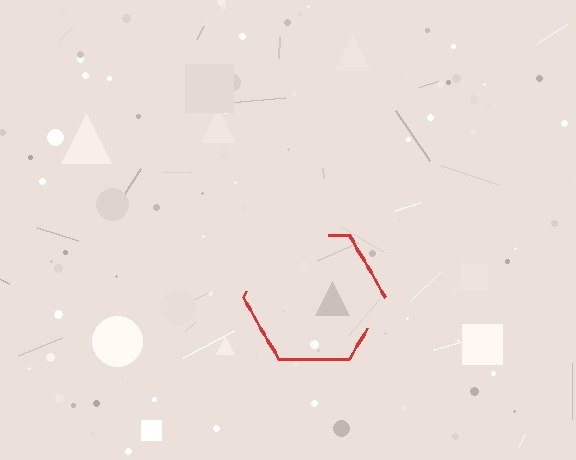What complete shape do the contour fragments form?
The contour fragments form a hexagon.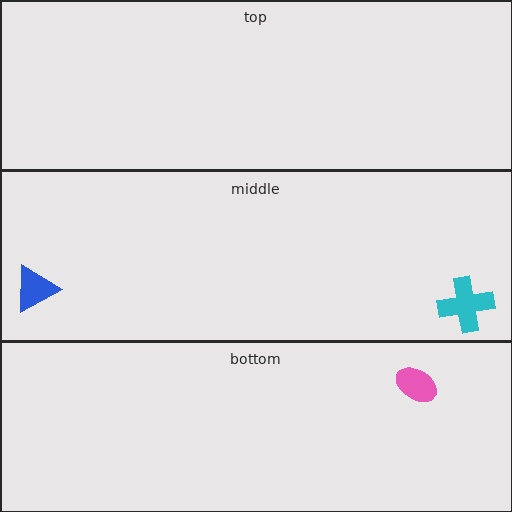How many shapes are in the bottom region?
1.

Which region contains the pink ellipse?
The bottom region.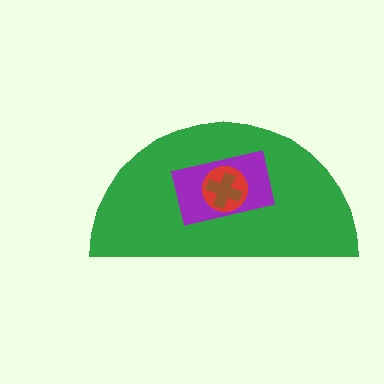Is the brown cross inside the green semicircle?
Yes.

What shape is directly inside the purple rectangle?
The red circle.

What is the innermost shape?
The brown cross.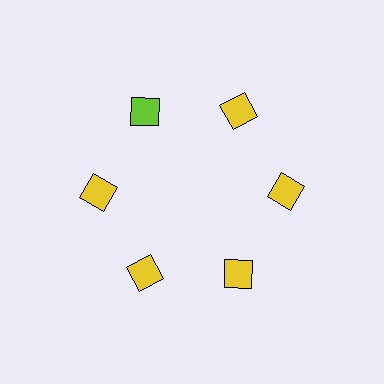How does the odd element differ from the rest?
It has a different color: lime instead of yellow.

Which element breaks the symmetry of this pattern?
The lime diamond at roughly the 11 o'clock position breaks the symmetry. All other shapes are yellow diamonds.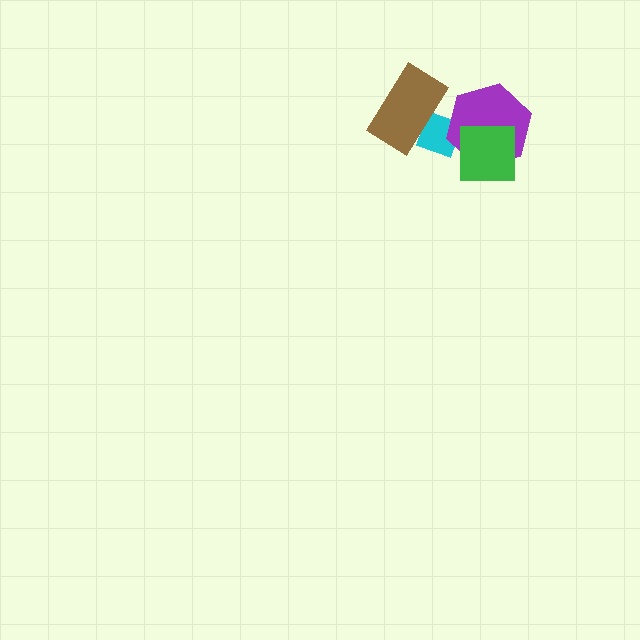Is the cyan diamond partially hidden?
Yes, it is partially covered by another shape.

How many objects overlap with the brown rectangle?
1 object overlaps with the brown rectangle.